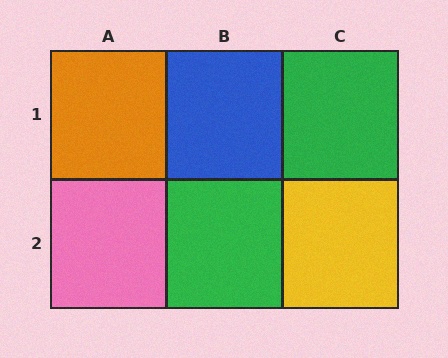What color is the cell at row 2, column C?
Yellow.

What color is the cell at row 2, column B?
Green.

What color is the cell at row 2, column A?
Pink.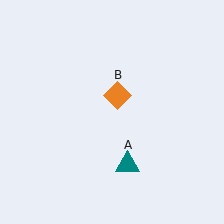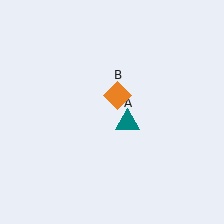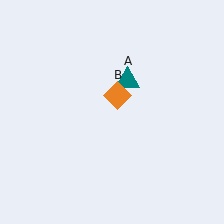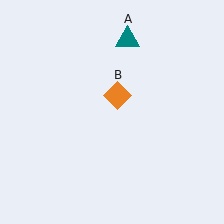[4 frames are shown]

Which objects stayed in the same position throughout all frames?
Orange diamond (object B) remained stationary.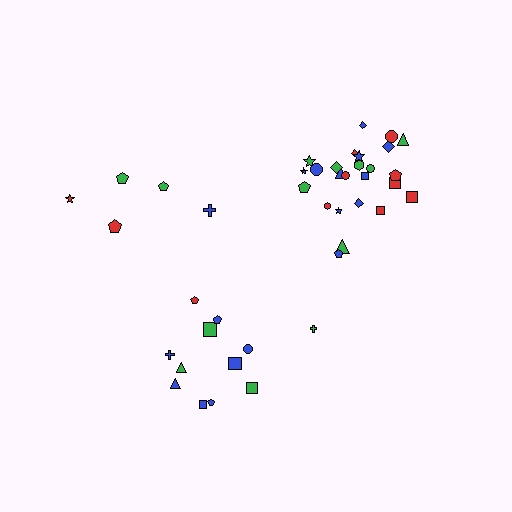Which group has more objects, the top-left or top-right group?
The top-right group.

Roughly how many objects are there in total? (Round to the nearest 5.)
Roughly 40 objects in total.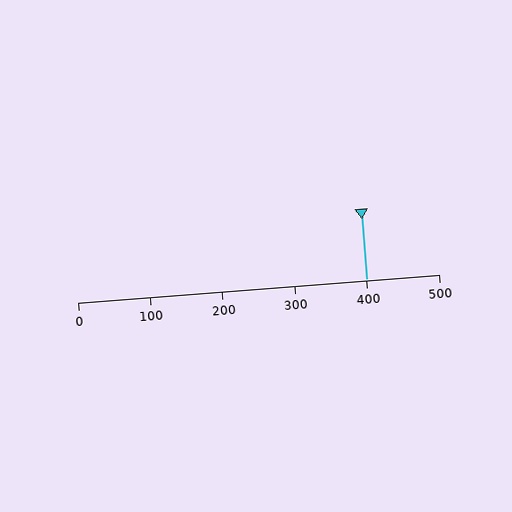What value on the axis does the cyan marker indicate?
The marker indicates approximately 400.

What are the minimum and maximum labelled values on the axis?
The axis runs from 0 to 500.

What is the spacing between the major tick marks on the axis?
The major ticks are spaced 100 apart.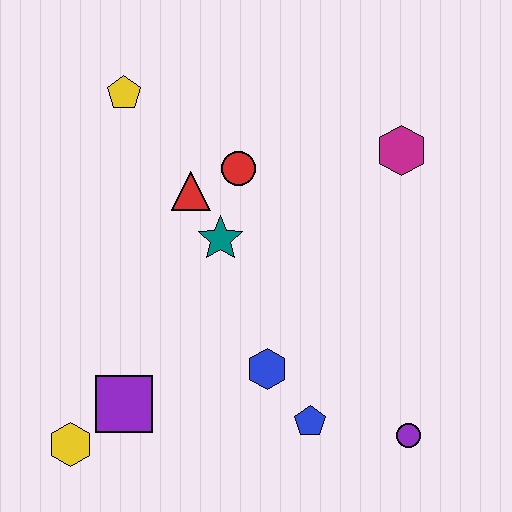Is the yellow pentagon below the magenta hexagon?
No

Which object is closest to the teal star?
The red triangle is closest to the teal star.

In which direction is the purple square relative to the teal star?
The purple square is below the teal star.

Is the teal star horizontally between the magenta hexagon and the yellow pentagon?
Yes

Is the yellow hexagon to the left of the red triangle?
Yes